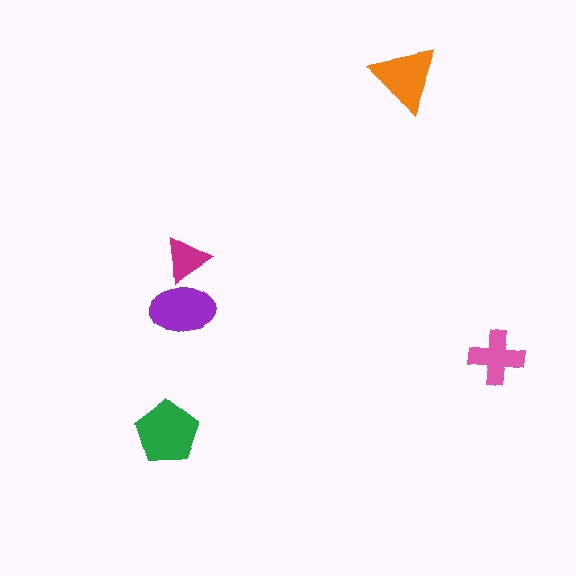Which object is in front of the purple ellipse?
The magenta triangle is in front of the purple ellipse.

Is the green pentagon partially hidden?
No, no other shape covers it.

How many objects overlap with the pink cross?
0 objects overlap with the pink cross.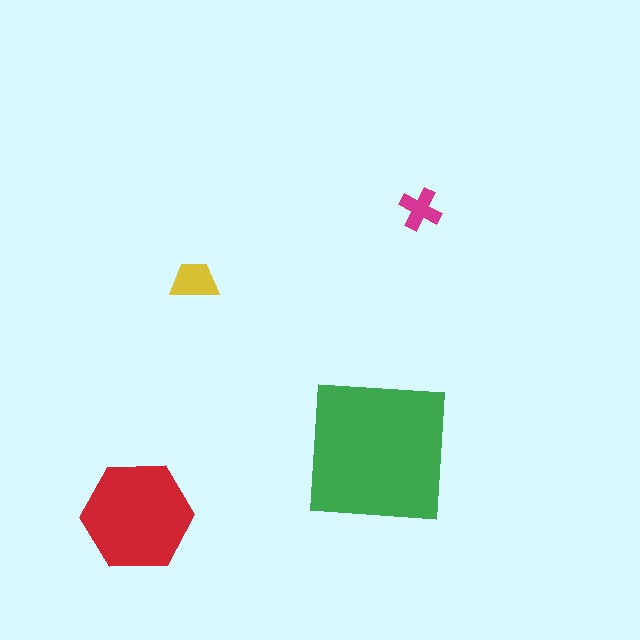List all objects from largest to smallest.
The green square, the red hexagon, the yellow trapezoid, the magenta cross.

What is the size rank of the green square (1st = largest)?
1st.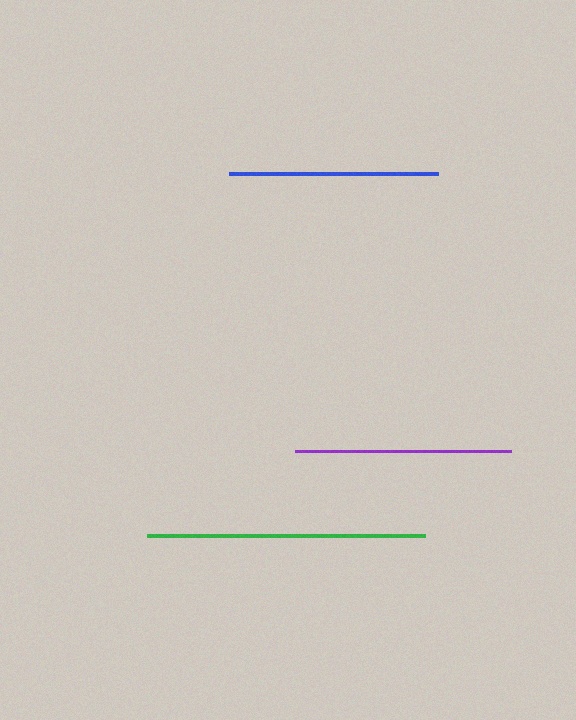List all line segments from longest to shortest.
From longest to shortest: green, purple, blue.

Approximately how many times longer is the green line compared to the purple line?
The green line is approximately 1.3 times the length of the purple line.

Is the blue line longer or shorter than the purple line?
The purple line is longer than the blue line.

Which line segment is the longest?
The green line is the longest at approximately 277 pixels.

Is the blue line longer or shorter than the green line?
The green line is longer than the blue line.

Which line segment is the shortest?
The blue line is the shortest at approximately 209 pixels.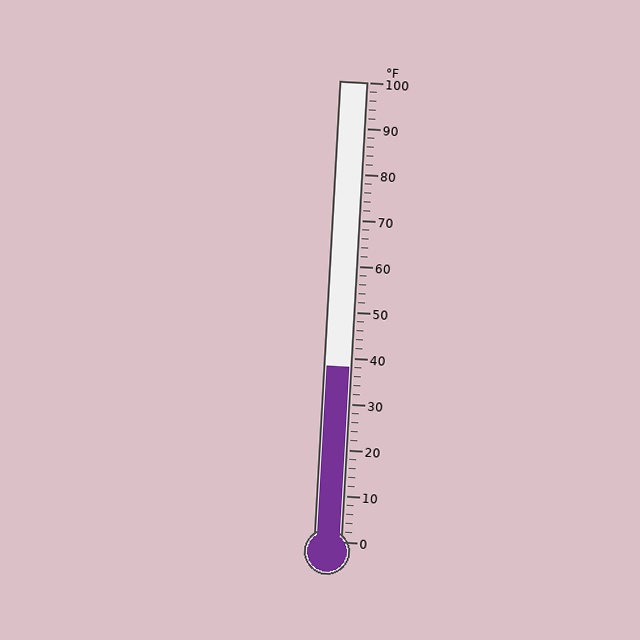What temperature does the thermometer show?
The thermometer shows approximately 38°F.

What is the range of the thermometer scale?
The thermometer scale ranges from 0°F to 100°F.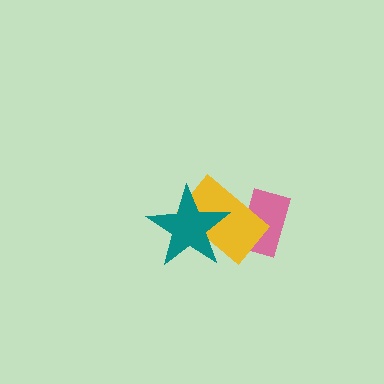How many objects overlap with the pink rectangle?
1 object overlaps with the pink rectangle.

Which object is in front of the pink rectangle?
The yellow rectangle is in front of the pink rectangle.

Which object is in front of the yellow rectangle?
The teal star is in front of the yellow rectangle.